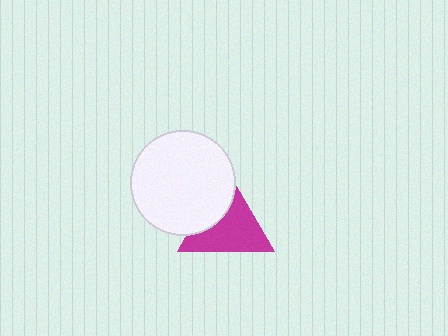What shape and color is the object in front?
The object in front is a white circle.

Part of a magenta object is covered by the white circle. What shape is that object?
It is a triangle.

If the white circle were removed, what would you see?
You would see the complete magenta triangle.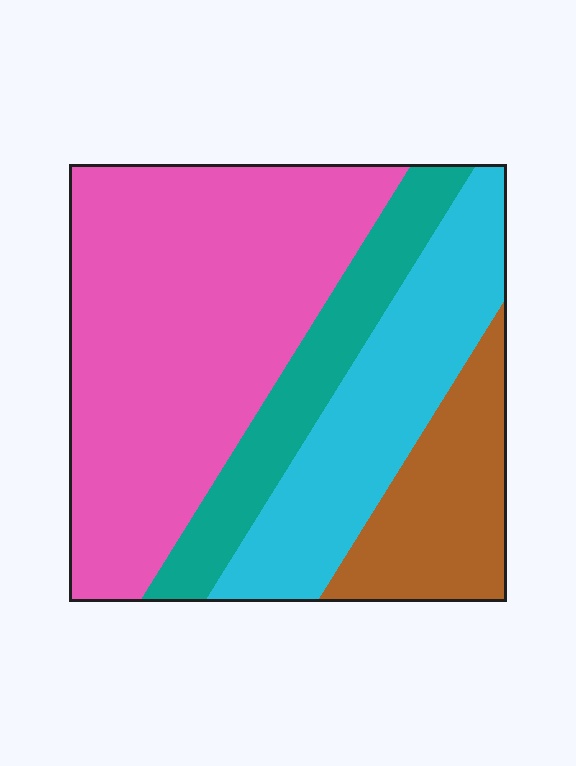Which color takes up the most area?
Pink, at roughly 45%.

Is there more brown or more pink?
Pink.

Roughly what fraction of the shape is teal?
Teal covers about 15% of the shape.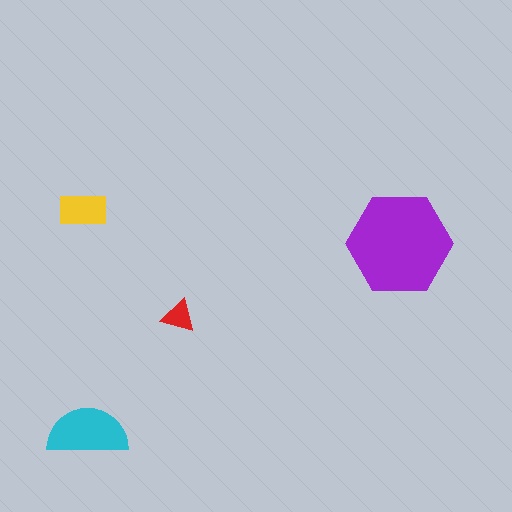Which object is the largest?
The purple hexagon.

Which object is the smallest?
The red triangle.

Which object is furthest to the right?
The purple hexagon is rightmost.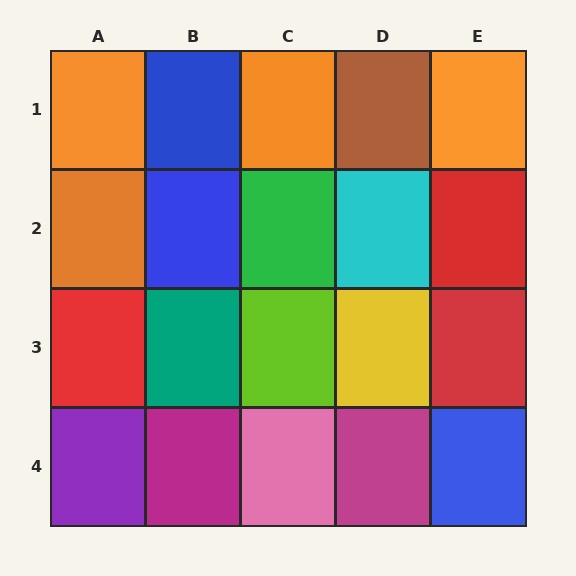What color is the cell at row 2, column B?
Blue.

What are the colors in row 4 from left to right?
Purple, magenta, pink, magenta, blue.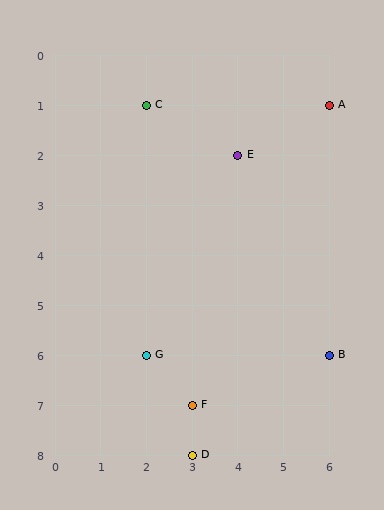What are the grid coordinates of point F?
Point F is at grid coordinates (3, 7).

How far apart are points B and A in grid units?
Points B and A are 5 rows apart.